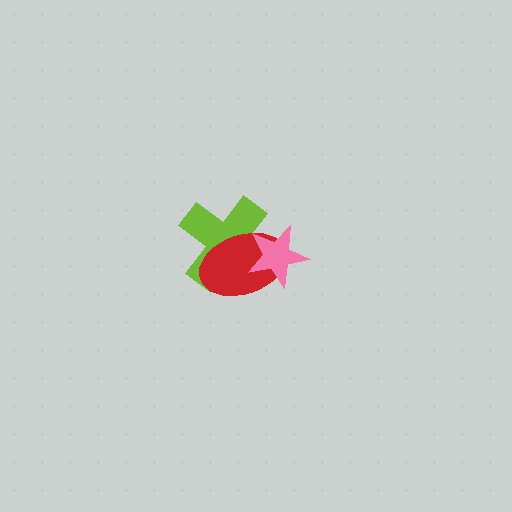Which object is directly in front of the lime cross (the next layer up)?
The red ellipse is directly in front of the lime cross.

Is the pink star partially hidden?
No, no other shape covers it.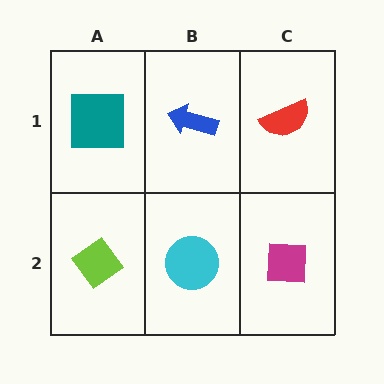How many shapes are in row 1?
3 shapes.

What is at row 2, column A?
A lime diamond.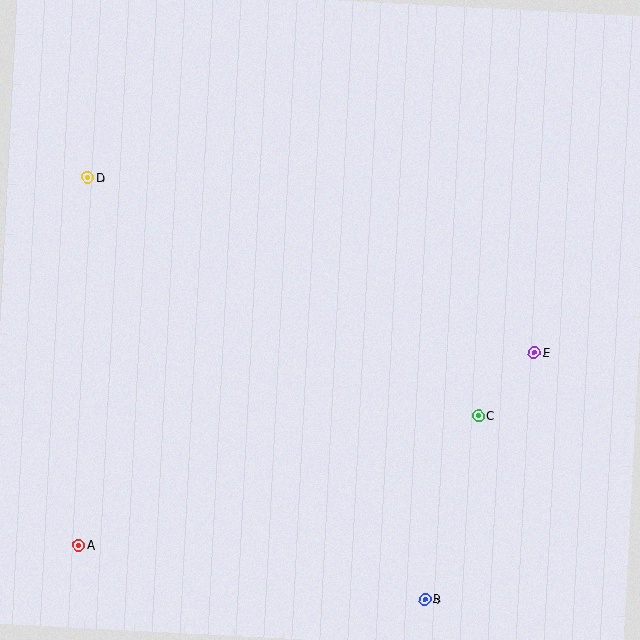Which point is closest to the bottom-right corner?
Point B is closest to the bottom-right corner.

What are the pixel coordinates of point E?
Point E is at (534, 352).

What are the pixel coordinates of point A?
Point A is at (79, 545).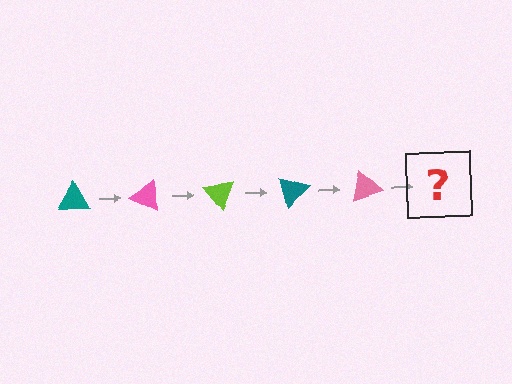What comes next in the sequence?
The next element should be a lime triangle, rotated 125 degrees from the start.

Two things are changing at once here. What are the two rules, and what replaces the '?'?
The two rules are that it rotates 25 degrees each step and the color cycles through teal, pink, and lime. The '?' should be a lime triangle, rotated 125 degrees from the start.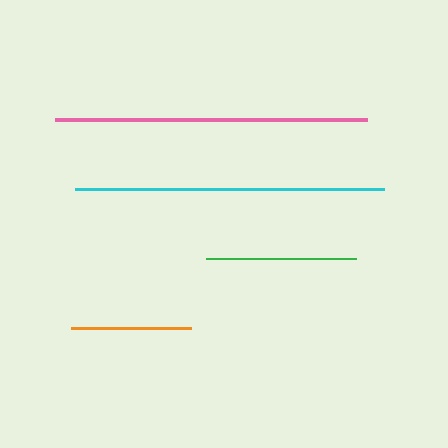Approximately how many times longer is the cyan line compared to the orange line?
The cyan line is approximately 2.6 times the length of the orange line.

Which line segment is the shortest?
The orange line is the shortest at approximately 121 pixels.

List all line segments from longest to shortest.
From longest to shortest: pink, cyan, green, orange.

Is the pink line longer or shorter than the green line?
The pink line is longer than the green line.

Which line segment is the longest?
The pink line is the longest at approximately 312 pixels.